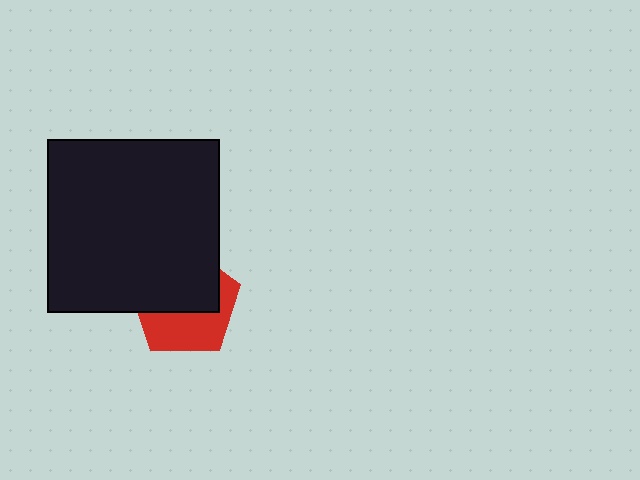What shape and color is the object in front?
The object in front is a black square.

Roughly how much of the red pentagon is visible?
A small part of it is visible (roughly 45%).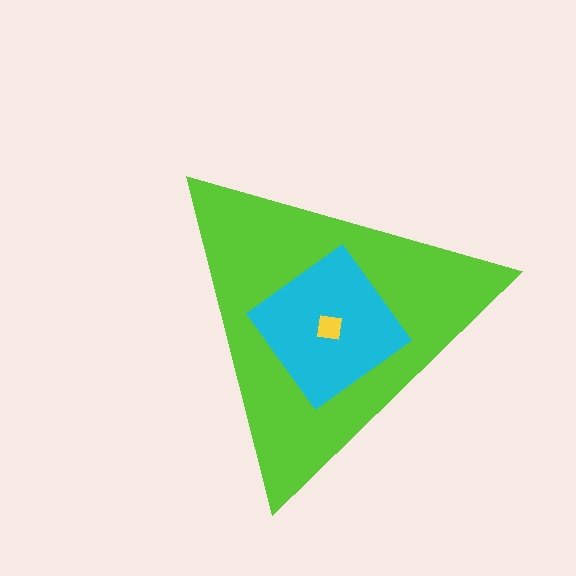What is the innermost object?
The yellow square.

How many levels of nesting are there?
3.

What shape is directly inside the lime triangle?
The cyan diamond.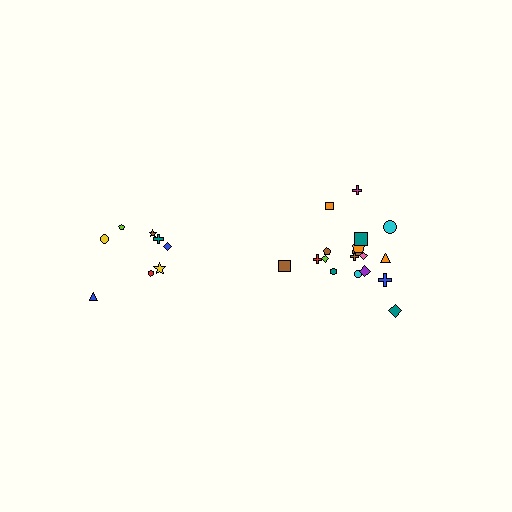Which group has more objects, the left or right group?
The right group.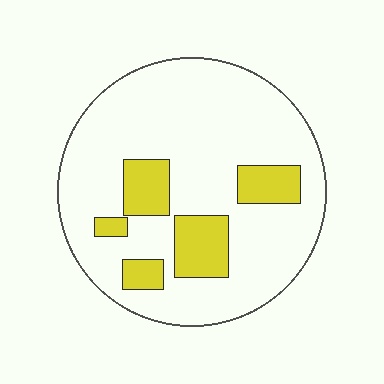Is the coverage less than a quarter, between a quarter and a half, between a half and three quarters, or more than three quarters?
Less than a quarter.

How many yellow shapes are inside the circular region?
5.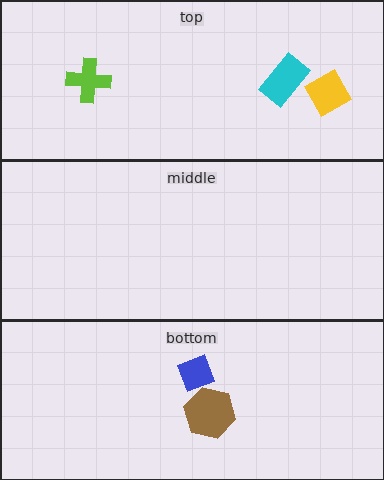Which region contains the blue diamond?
The bottom region.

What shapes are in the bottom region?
The blue diamond, the brown hexagon.